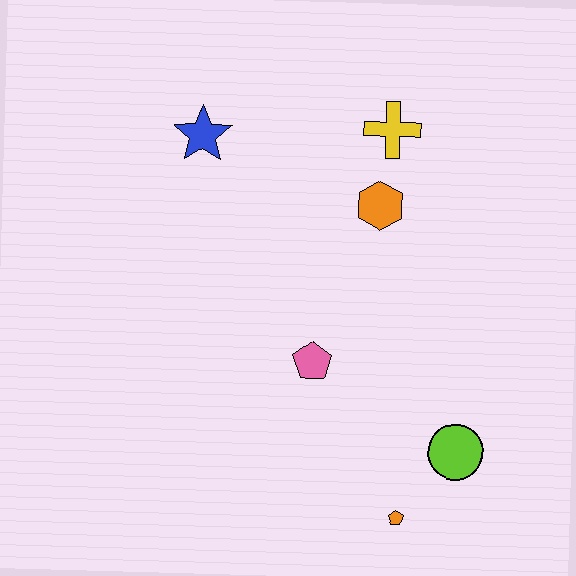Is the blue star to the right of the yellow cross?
No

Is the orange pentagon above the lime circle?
No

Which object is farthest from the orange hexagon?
The orange pentagon is farthest from the orange hexagon.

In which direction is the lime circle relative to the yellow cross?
The lime circle is below the yellow cross.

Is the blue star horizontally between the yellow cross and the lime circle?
No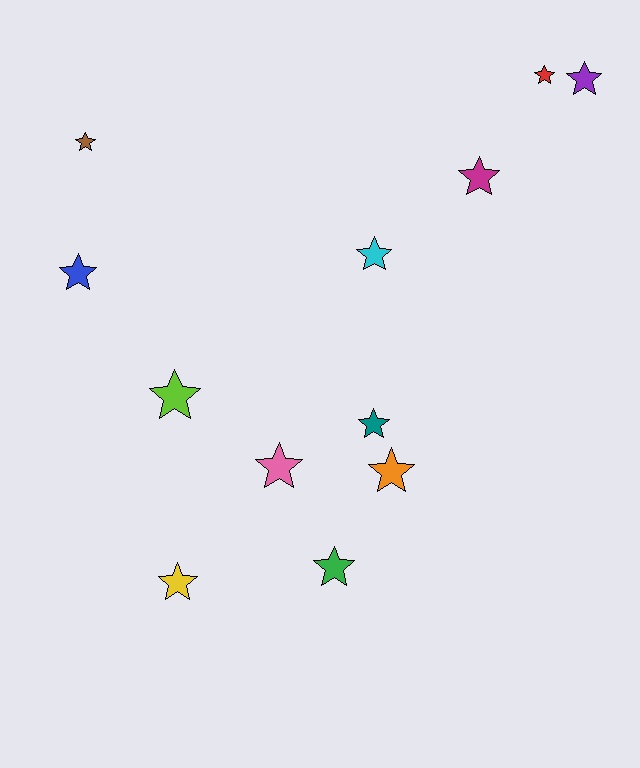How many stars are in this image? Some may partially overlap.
There are 12 stars.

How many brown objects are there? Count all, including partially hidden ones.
There is 1 brown object.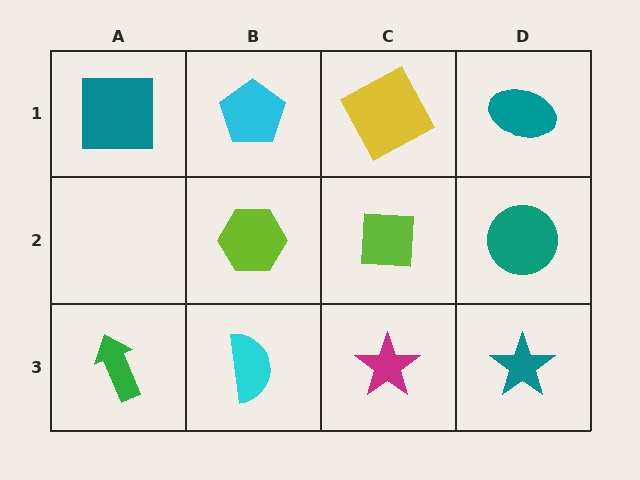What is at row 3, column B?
A cyan semicircle.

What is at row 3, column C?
A magenta star.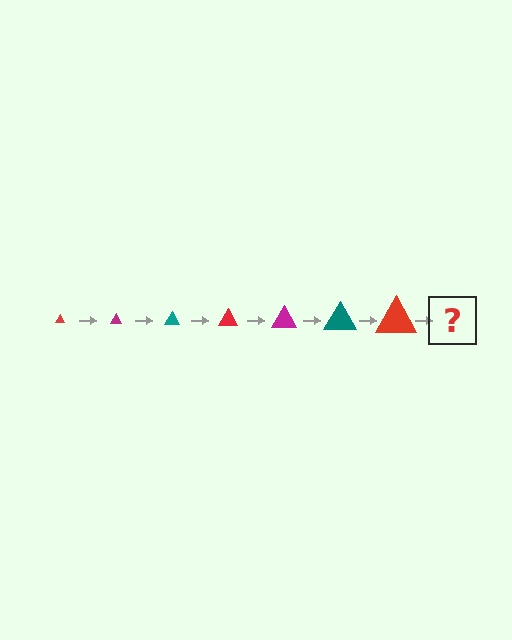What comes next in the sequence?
The next element should be a magenta triangle, larger than the previous one.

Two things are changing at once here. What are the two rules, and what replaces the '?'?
The two rules are that the triangle grows larger each step and the color cycles through red, magenta, and teal. The '?' should be a magenta triangle, larger than the previous one.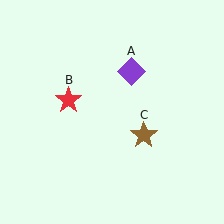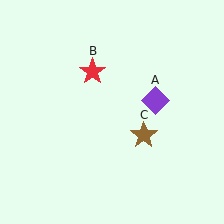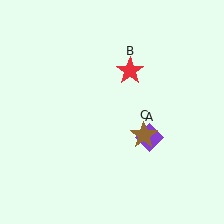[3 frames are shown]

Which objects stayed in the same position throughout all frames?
Brown star (object C) remained stationary.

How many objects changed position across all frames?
2 objects changed position: purple diamond (object A), red star (object B).